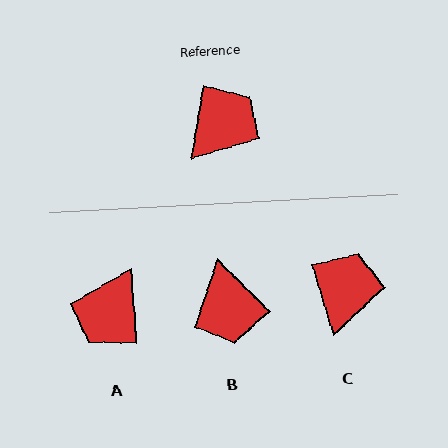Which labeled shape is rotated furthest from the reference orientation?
A, about 167 degrees away.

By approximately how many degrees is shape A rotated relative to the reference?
Approximately 167 degrees clockwise.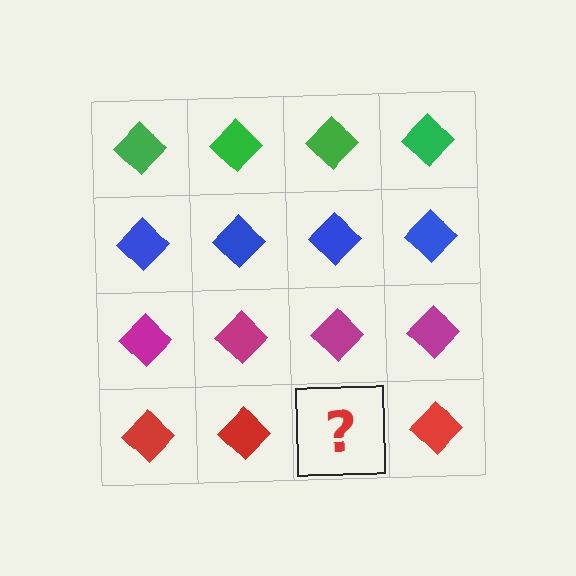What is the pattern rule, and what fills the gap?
The rule is that each row has a consistent color. The gap should be filled with a red diamond.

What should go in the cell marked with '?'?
The missing cell should contain a red diamond.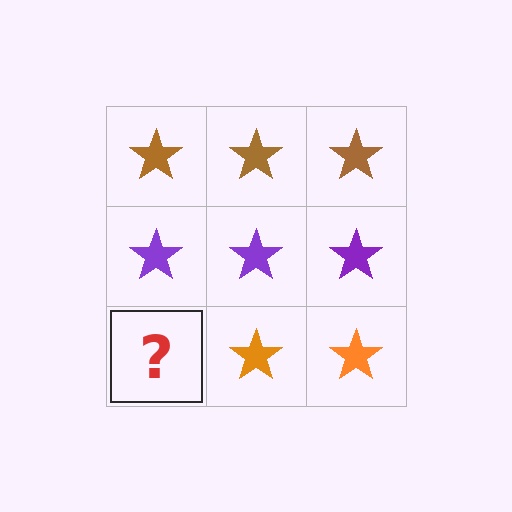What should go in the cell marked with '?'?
The missing cell should contain an orange star.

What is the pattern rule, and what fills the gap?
The rule is that each row has a consistent color. The gap should be filled with an orange star.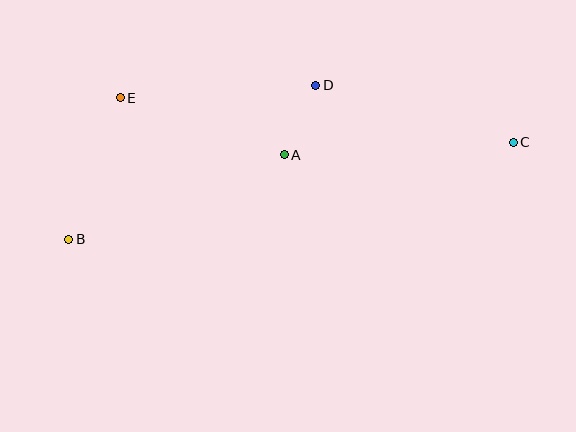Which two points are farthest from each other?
Points B and C are farthest from each other.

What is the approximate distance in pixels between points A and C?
The distance between A and C is approximately 229 pixels.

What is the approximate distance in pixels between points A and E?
The distance between A and E is approximately 173 pixels.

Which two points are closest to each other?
Points A and D are closest to each other.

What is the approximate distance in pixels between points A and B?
The distance between A and B is approximately 231 pixels.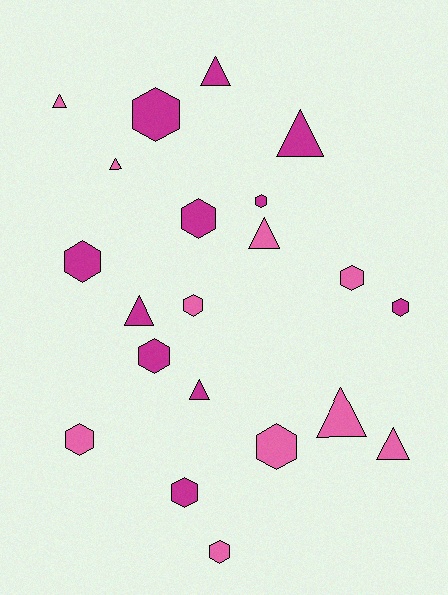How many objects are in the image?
There are 21 objects.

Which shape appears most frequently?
Hexagon, with 12 objects.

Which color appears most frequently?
Magenta, with 11 objects.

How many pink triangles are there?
There are 5 pink triangles.